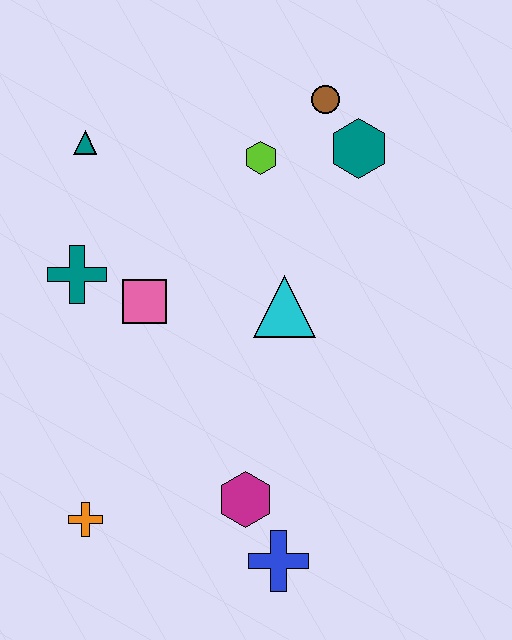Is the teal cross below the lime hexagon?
Yes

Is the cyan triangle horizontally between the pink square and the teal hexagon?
Yes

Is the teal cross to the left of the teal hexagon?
Yes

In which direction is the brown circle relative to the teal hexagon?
The brown circle is above the teal hexagon.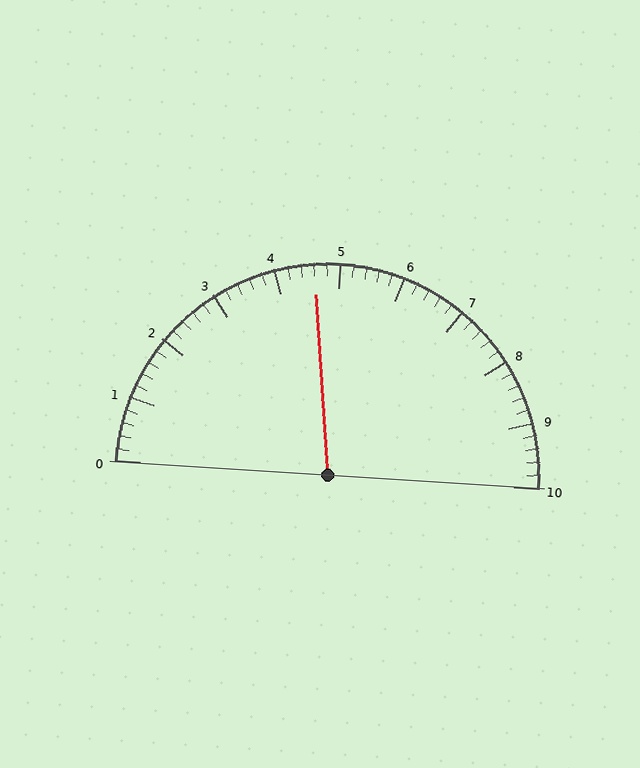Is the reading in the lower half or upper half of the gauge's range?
The reading is in the lower half of the range (0 to 10).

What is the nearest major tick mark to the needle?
The nearest major tick mark is 5.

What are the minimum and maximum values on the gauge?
The gauge ranges from 0 to 10.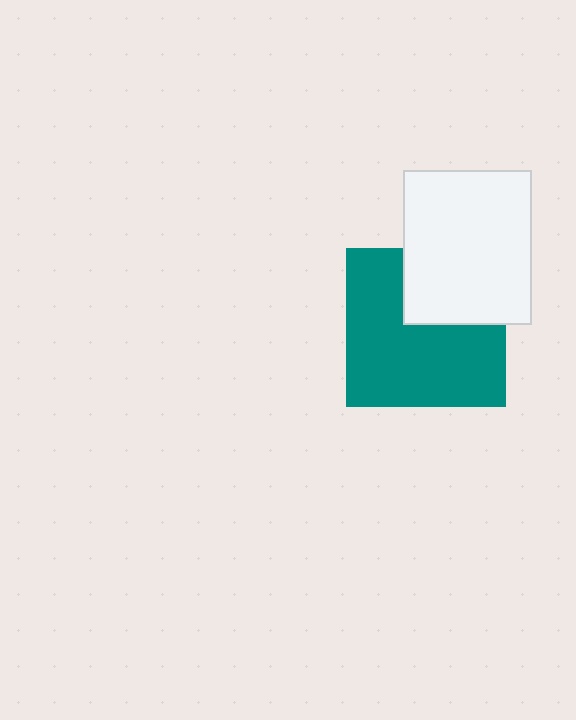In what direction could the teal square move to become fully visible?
The teal square could move down. That would shift it out from behind the white rectangle entirely.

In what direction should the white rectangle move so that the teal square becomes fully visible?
The white rectangle should move up. That is the shortest direction to clear the overlap and leave the teal square fully visible.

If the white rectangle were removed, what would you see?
You would see the complete teal square.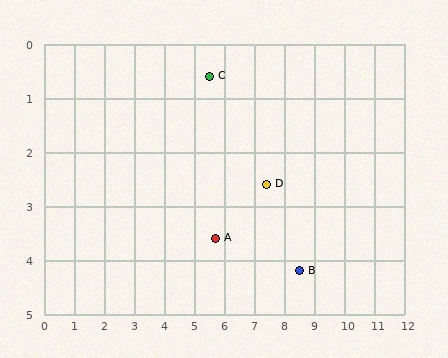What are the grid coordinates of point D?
Point D is at approximately (7.4, 2.6).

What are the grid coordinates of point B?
Point B is at approximately (8.5, 4.2).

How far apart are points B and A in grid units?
Points B and A are about 2.9 grid units apart.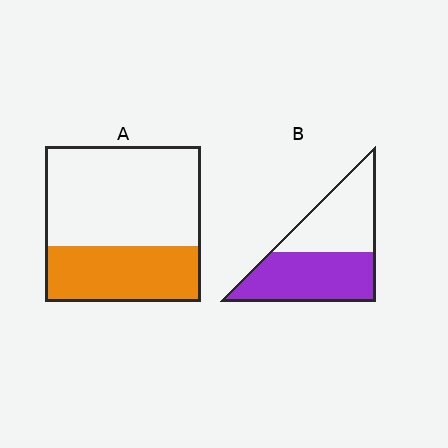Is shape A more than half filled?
No.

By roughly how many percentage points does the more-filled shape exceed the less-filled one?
By roughly 20 percentage points (B over A).